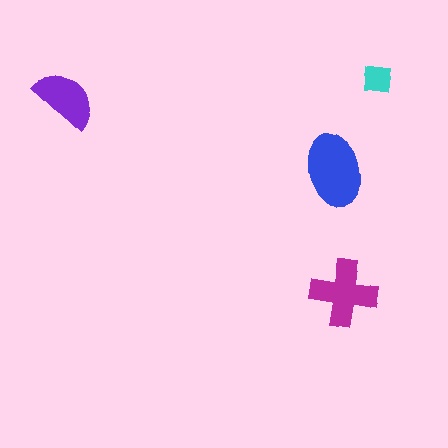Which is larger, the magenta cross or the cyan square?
The magenta cross.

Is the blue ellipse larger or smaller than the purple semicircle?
Larger.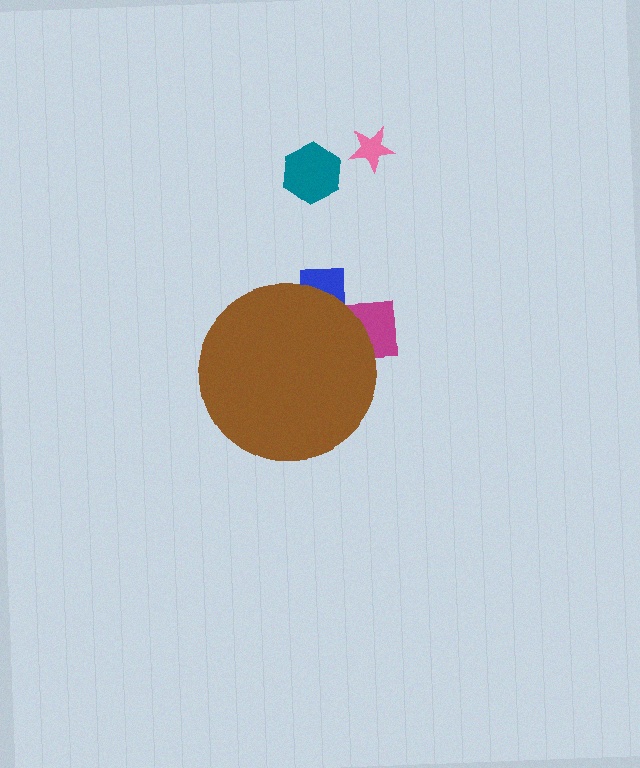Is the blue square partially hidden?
Yes, the blue square is partially hidden behind the brown circle.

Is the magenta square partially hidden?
Yes, the magenta square is partially hidden behind the brown circle.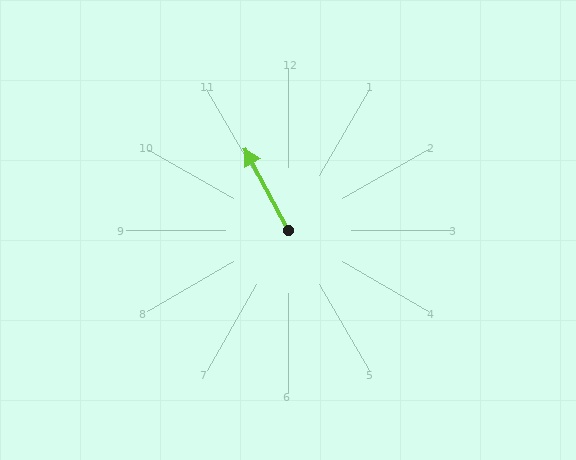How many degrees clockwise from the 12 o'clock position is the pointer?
Approximately 332 degrees.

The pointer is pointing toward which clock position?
Roughly 11 o'clock.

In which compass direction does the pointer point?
Northwest.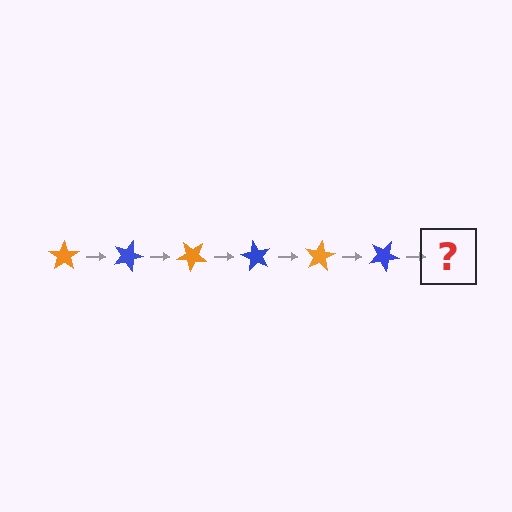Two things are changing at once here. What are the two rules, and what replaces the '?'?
The two rules are that it rotates 20 degrees each step and the color cycles through orange and blue. The '?' should be an orange star, rotated 120 degrees from the start.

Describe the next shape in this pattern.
It should be an orange star, rotated 120 degrees from the start.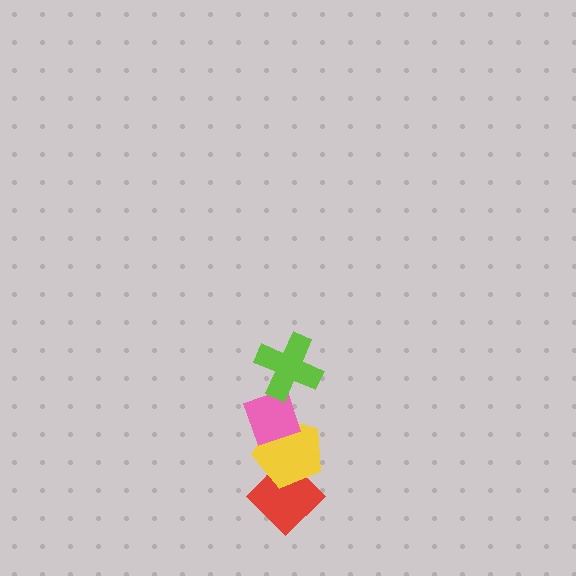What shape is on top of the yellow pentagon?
The pink diamond is on top of the yellow pentagon.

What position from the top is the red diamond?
The red diamond is 4th from the top.